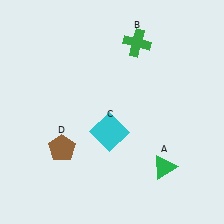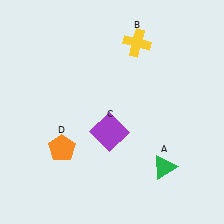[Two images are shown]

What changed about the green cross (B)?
In Image 1, B is green. In Image 2, it changed to yellow.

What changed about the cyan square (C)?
In Image 1, C is cyan. In Image 2, it changed to purple.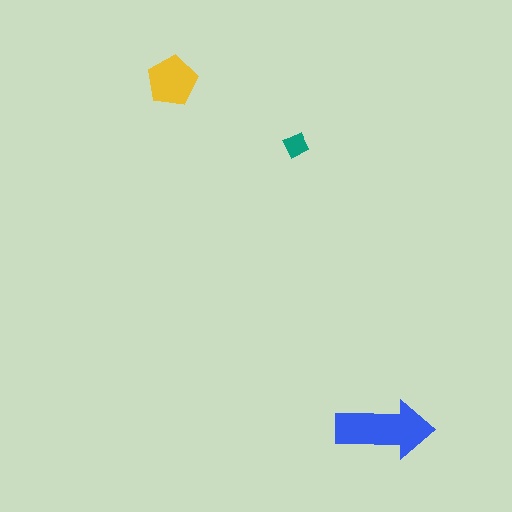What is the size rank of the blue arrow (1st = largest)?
1st.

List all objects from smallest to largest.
The teal diamond, the yellow pentagon, the blue arrow.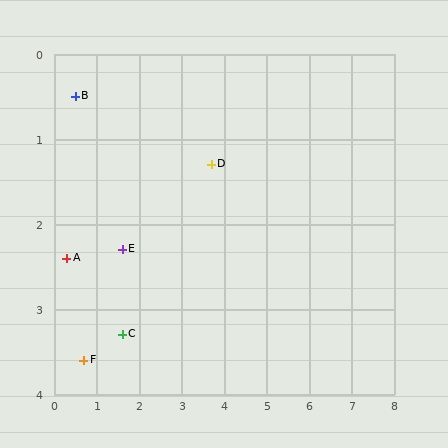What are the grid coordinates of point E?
Point E is at approximately (1.6, 2.3).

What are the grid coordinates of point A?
Point A is at approximately (0.3, 2.4).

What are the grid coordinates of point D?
Point D is at approximately (3.7, 1.3).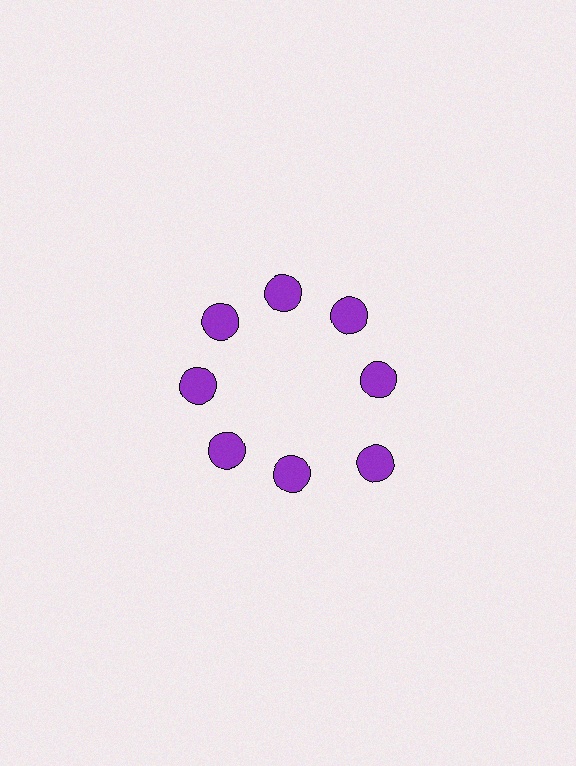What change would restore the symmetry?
The symmetry would be restored by moving it inward, back onto the ring so that all 8 circles sit at equal angles and equal distance from the center.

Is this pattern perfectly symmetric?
No. The 8 purple circles are arranged in a ring, but one element near the 4 o'clock position is pushed outward from the center, breaking the 8-fold rotational symmetry.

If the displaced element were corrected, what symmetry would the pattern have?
It would have 8-fold rotational symmetry — the pattern would map onto itself every 45 degrees.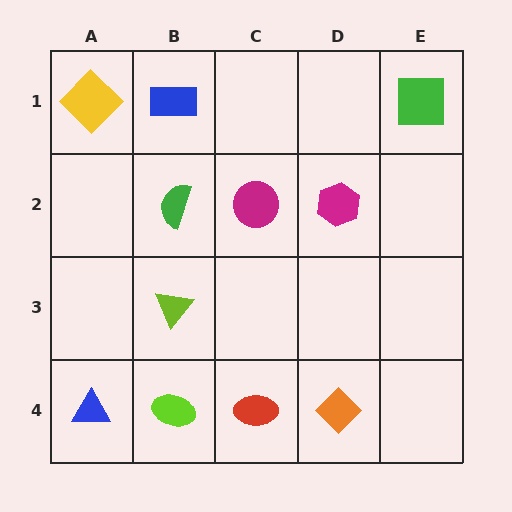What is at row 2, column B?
A green semicircle.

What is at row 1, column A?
A yellow diamond.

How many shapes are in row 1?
3 shapes.